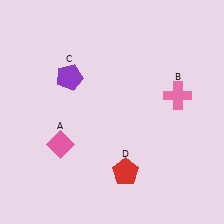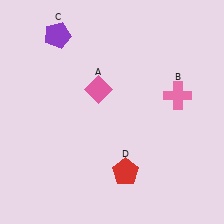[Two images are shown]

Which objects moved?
The objects that moved are: the pink diamond (A), the purple pentagon (C).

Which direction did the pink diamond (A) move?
The pink diamond (A) moved up.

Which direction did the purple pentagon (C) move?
The purple pentagon (C) moved up.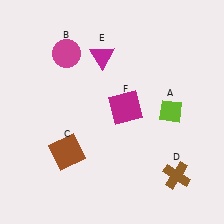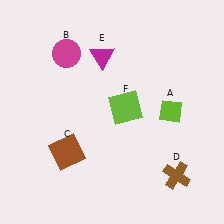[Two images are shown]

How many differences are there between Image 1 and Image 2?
There is 1 difference between the two images.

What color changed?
The square (F) changed from magenta in Image 1 to lime in Image 2.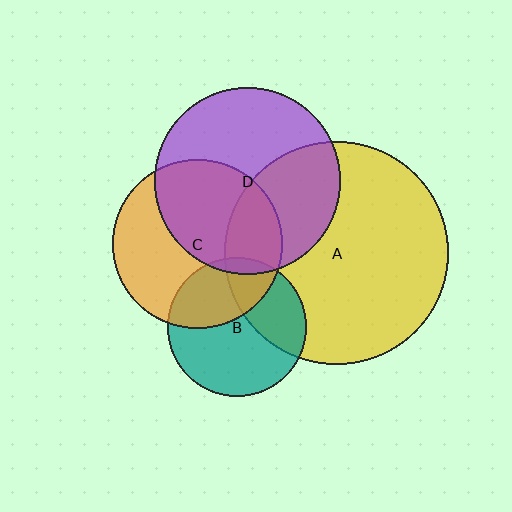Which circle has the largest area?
Circle A (yellow).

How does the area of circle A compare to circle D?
Approximately 1.4 times.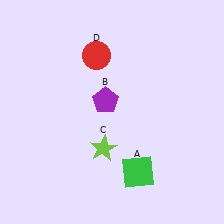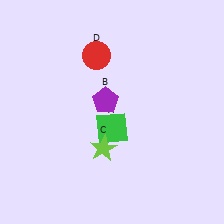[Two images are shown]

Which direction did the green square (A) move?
The green square (A) moved up.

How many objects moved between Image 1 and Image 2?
1 object moved between the two images.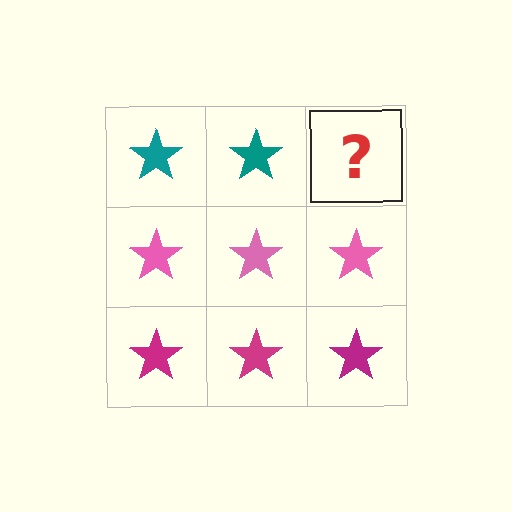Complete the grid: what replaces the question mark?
The question mark should be replaced with a teal star.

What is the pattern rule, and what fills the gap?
The rule is that each row has a consistent color. The gap should be filled with a teal star.